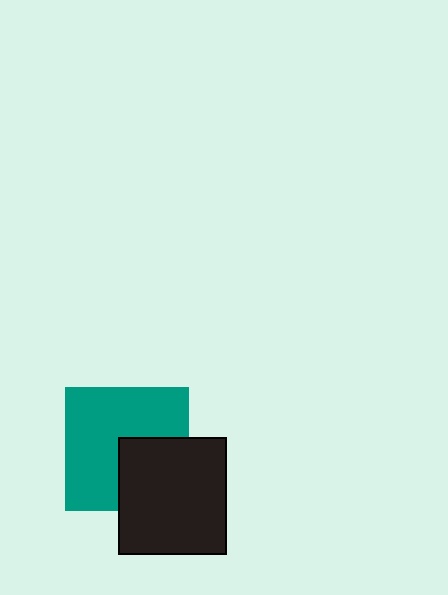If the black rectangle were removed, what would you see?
You would see the complete teal square.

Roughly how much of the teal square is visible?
Most of it is visible (roughly 65%).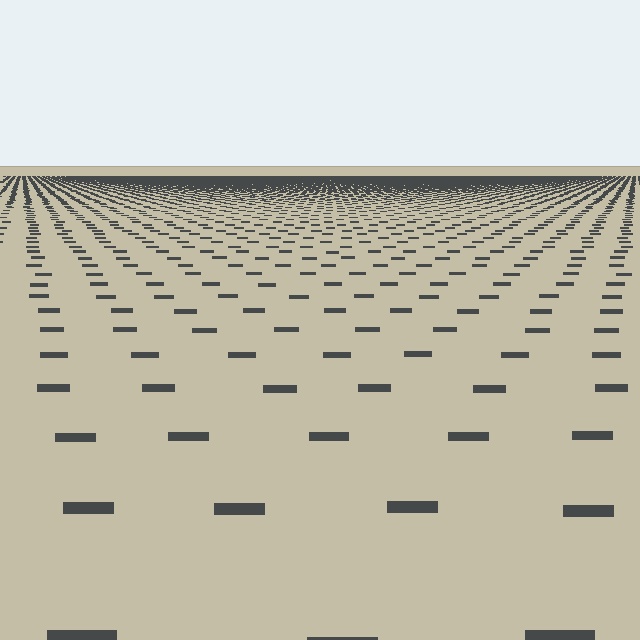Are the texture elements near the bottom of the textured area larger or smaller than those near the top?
Larger. Near the bottom, elements are closer to the viewer and appear at a bigger on-screen size.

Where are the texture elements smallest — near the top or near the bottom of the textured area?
Near the top.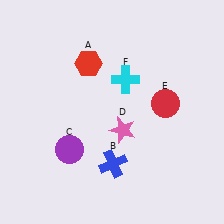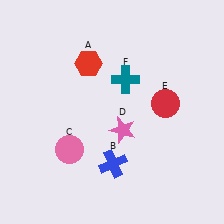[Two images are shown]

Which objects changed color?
C changed from purple to pink. F changed from cyan to teal.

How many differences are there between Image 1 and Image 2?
There are 2 differences between the two images.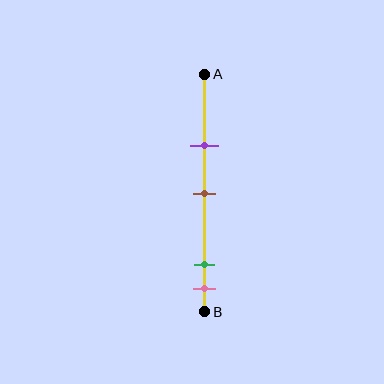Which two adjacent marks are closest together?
The green and pink marks are the closest adjacent pair.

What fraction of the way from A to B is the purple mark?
The purple mark is approximately 30% (0.3) of the way from A to B.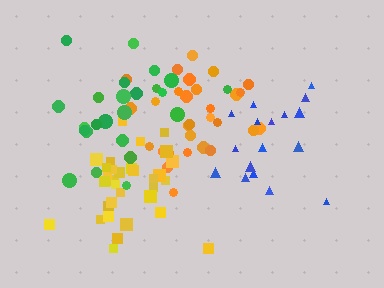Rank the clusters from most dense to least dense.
yellow, orange, green, blue.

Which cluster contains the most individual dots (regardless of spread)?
Yellow (32).